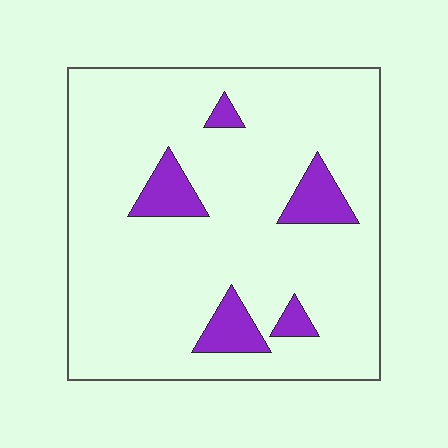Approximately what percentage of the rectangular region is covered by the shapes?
Approximately 10%.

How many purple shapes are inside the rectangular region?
5.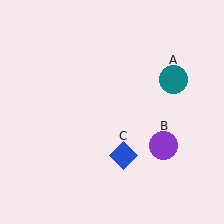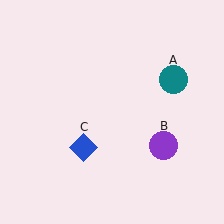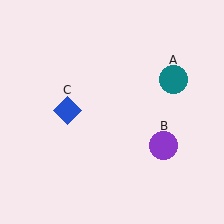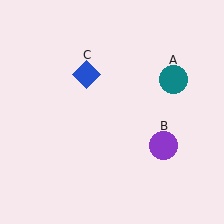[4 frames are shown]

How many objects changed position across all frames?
1 object changed position: blue diamond (object C).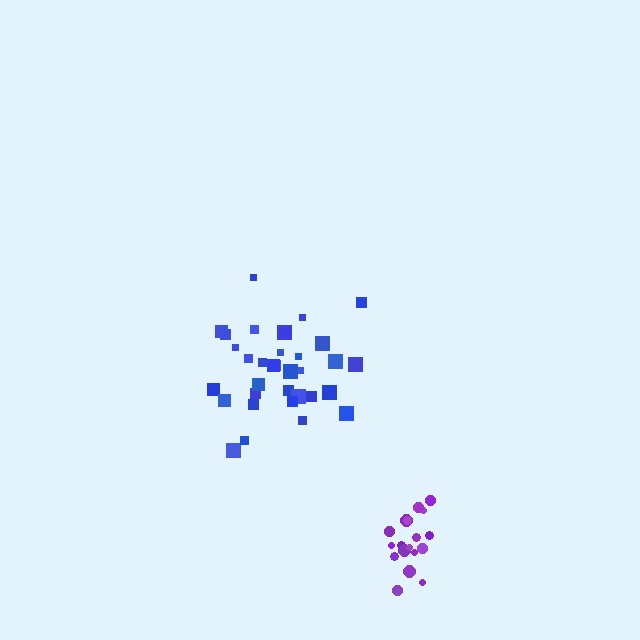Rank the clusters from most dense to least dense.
purple, blue.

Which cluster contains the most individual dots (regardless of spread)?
Blue (34).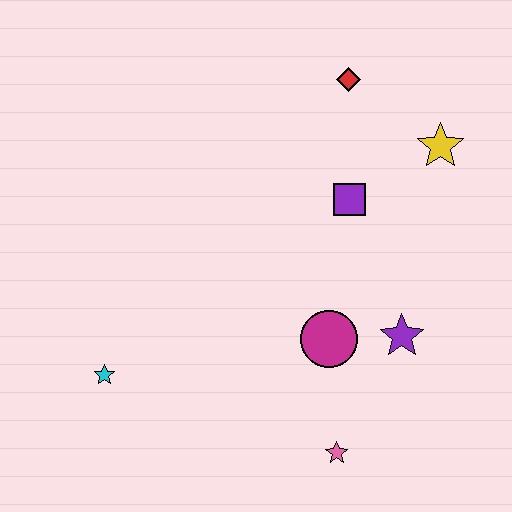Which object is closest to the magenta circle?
The purple star is closest to the magenta circle.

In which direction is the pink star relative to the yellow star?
The pink star is below the yellow star.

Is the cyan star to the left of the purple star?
Yes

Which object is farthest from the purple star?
The cyan star is farthest from the purple star.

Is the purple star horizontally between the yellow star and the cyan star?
Yes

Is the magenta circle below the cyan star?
No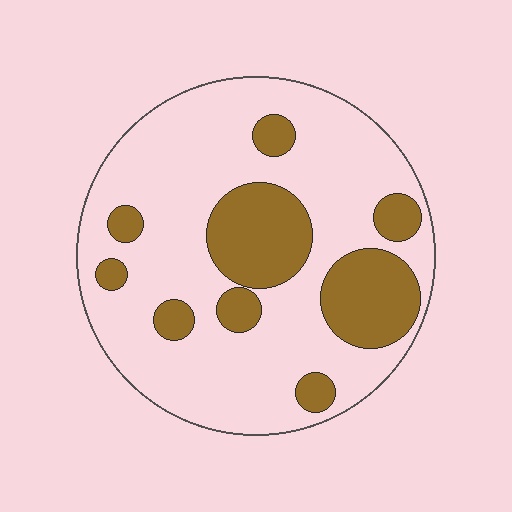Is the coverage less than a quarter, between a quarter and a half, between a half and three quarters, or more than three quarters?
Between a quarter and a half.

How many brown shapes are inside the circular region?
9.